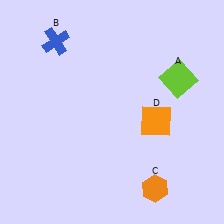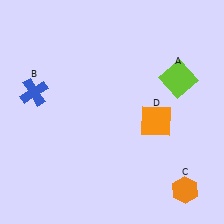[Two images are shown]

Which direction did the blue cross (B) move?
The blue cross (B) moved down.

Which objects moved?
The objects that moved are: the blue cross (B), the orange hexagon (C).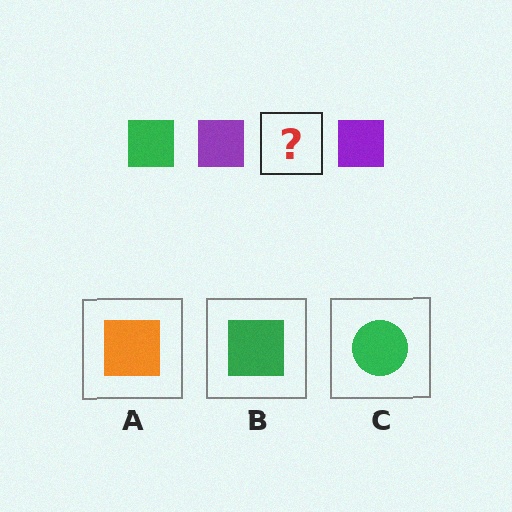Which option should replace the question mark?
Option B.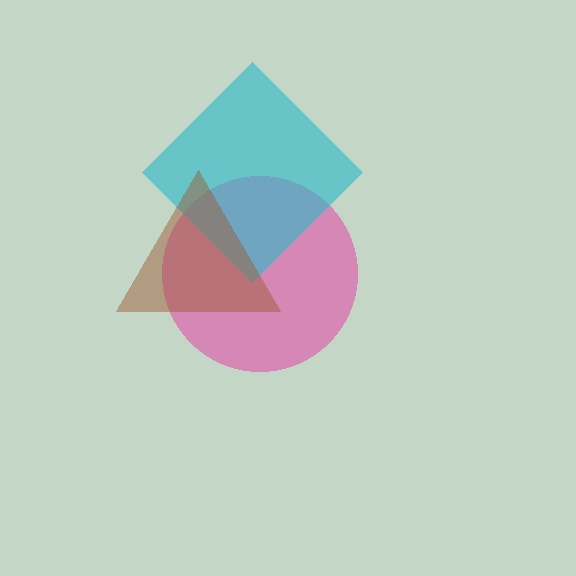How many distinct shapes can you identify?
There are 3 distinct shapes: a pink circle, a cyan diamond, a brown triangle.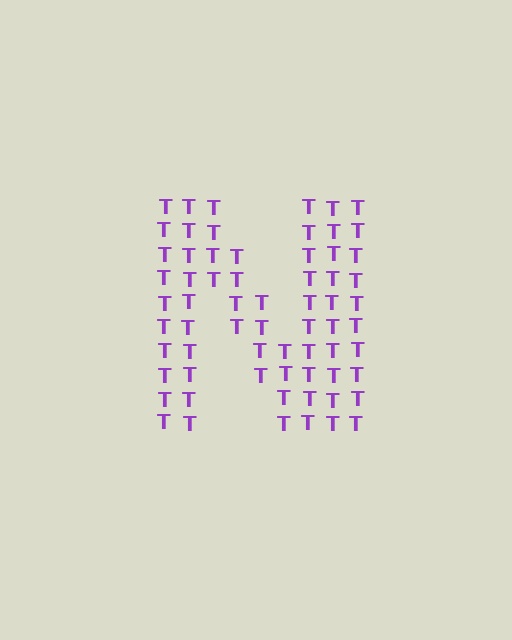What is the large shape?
The large shape is the letter N.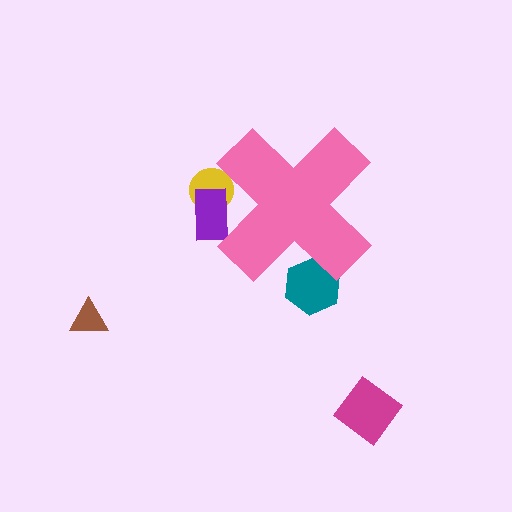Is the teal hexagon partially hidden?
Yes, the teal hexagon is partially hidden behind the pink cross.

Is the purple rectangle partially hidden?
Yes, the purple rectangle is partially hidden behind the pink cross.